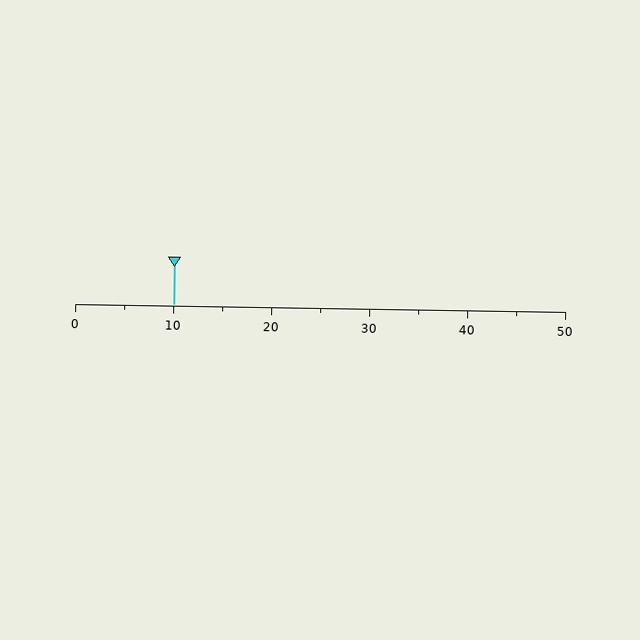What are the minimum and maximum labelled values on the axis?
The axis runs from 0 to 50.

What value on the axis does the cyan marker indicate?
The marker indicates approximately 10.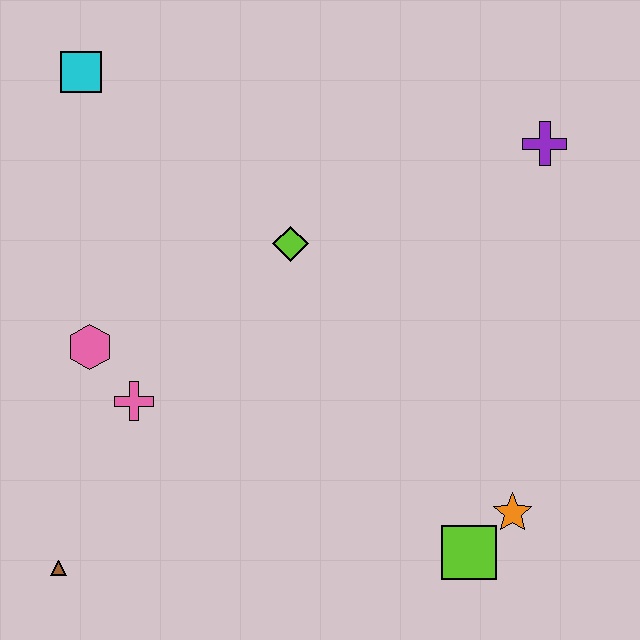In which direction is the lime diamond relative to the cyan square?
The lime diamond is to the right of the cyan square.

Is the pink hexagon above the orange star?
Yes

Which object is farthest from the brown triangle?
The purple cross is farthest from the brown triangle.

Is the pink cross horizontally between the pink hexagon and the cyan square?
No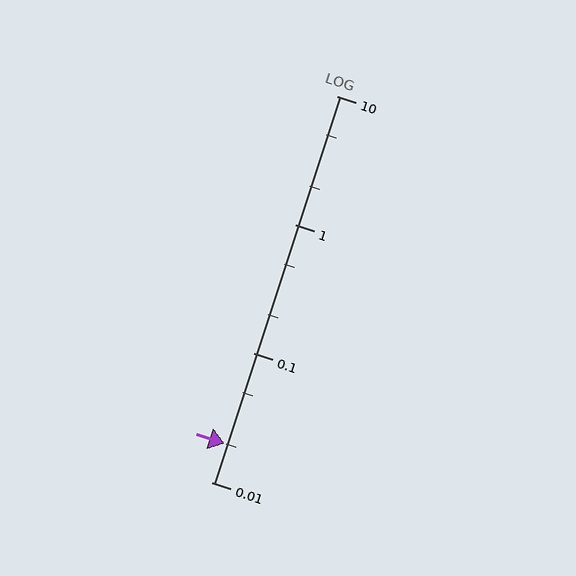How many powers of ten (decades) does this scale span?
The scale spans 3 decades, from 0.01 to 10.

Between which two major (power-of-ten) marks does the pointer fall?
The pointer is between 0.01 and 0.1.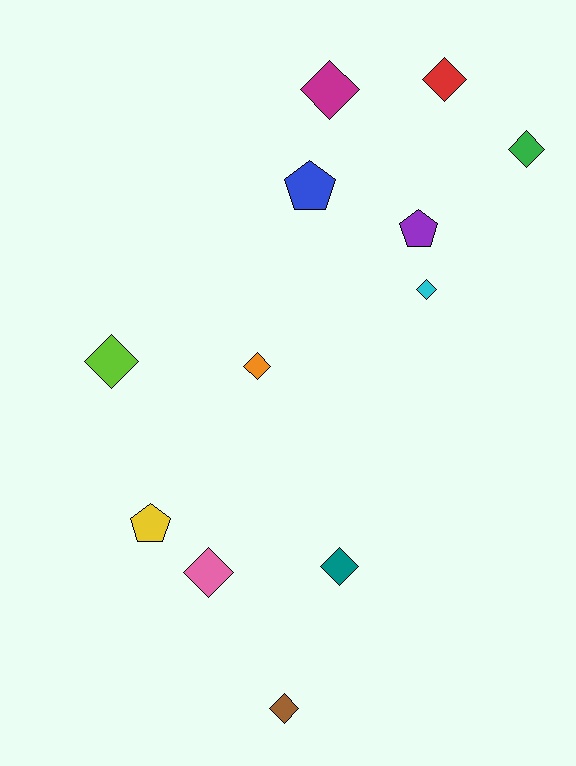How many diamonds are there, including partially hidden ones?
There are 9 diamonds.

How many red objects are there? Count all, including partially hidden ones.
There is 1 red object.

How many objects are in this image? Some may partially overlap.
There are 12 objects.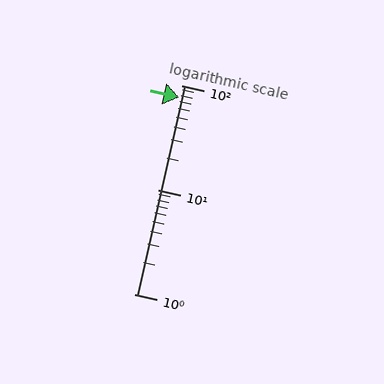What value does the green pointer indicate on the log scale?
The pointer indicates approximately 77.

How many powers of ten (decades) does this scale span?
The scale spans 2 decades, from 1 to 100.